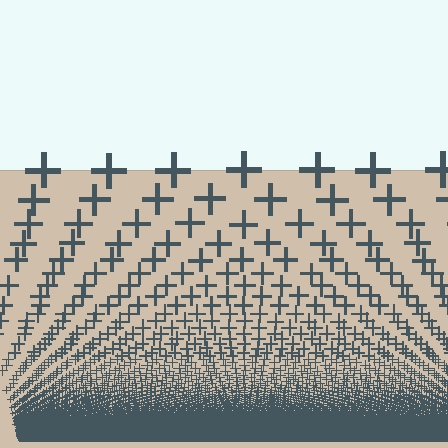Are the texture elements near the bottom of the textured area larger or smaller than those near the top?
Smaller. The gradient is inverted — elements near the bottom are smaller and denser.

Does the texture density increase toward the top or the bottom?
Density increases toward the bottom.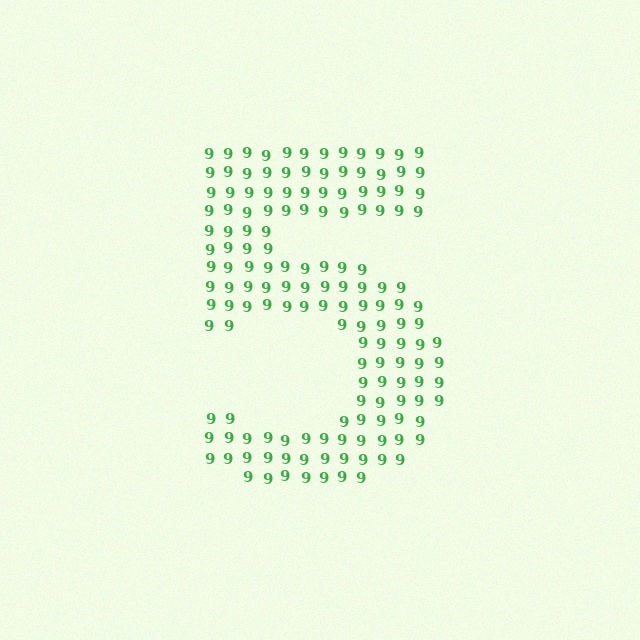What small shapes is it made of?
It is made of small digit 9's.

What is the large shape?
The large shape is the digit 5.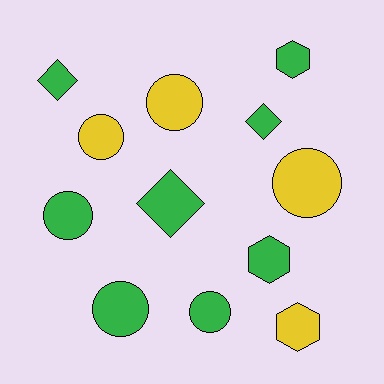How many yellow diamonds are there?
There are no yellow diamonds.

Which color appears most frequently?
Green, with 8 objects.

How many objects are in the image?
There are 12 objects.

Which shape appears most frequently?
Circle, with 6 objects.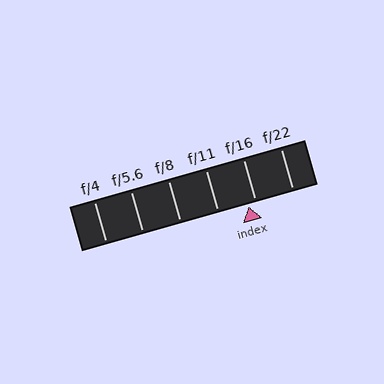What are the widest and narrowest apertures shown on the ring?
The widest aperture shown is f/4 and the narrowest is f/22.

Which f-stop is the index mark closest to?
The index mark is closest to f/16.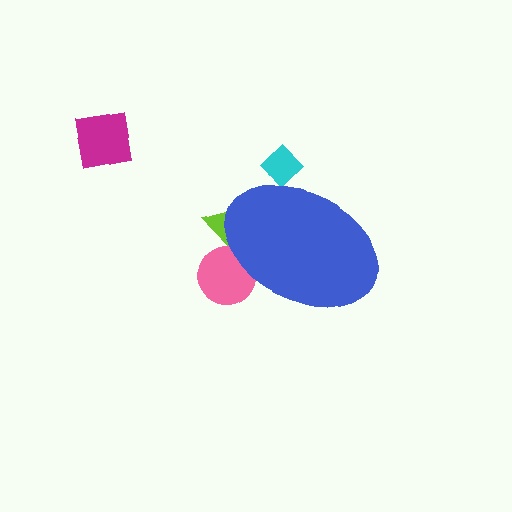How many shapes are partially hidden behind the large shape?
3 shapes are partially hidden.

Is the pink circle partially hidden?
Yes, the pink circle is partially hidden behind the blue ellipse.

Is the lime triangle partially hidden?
Yes, the lime triangle is partially hidden behind the blue ellipse.